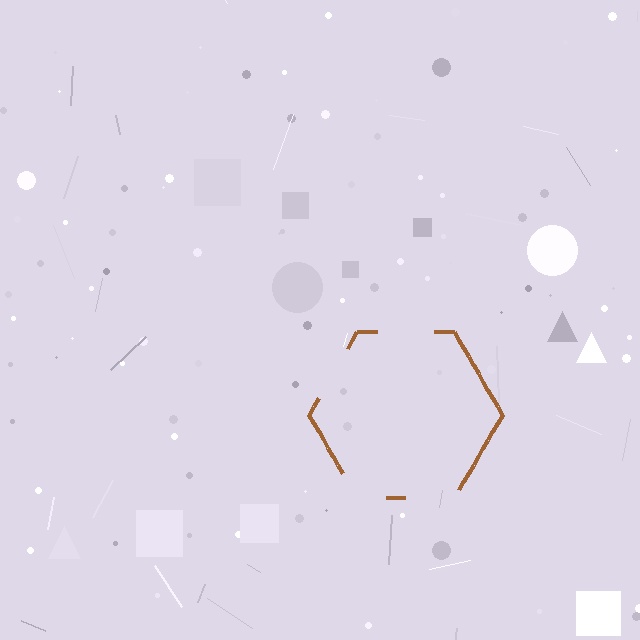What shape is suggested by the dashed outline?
The dashed outline suggests a hexagon.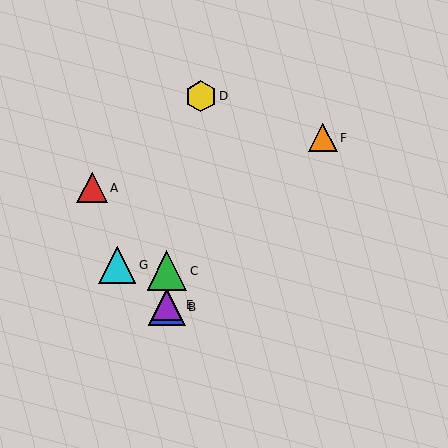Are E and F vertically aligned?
No, E is at x≈167 and F is at x≈323.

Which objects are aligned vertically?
Objects B, C, E are aligned vertically.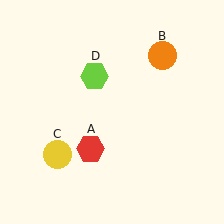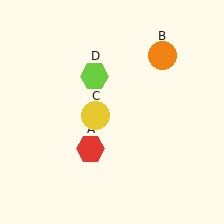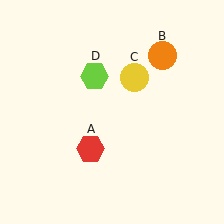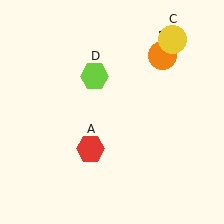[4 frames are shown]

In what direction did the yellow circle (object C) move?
The yellow circle (object C) moved up and to the right.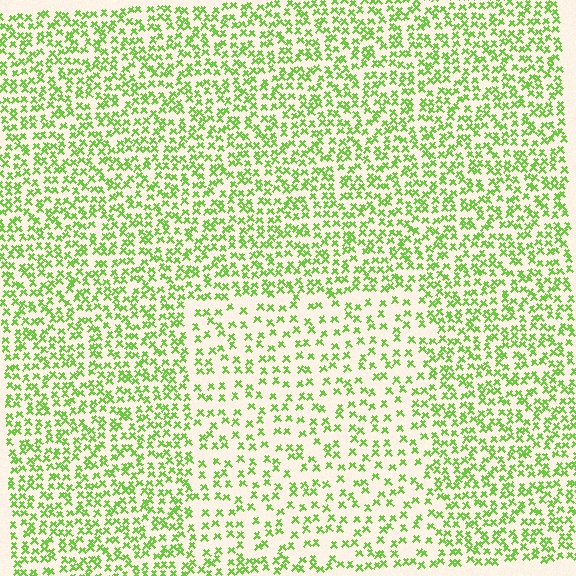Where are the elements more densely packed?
The elements are more densely packed outside the rectangle boundary.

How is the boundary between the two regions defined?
The boundary is defined by a change in element density (approximately 1.8x ratio). All elements are the same color, size, and shape.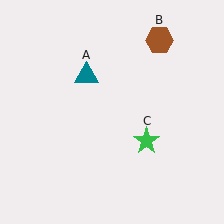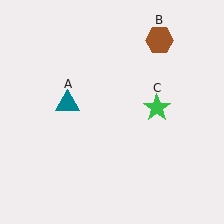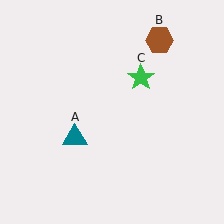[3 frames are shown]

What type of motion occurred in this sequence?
The teal triangle (object A), green star (object C) rotated counterclockwise around the center of the scene.